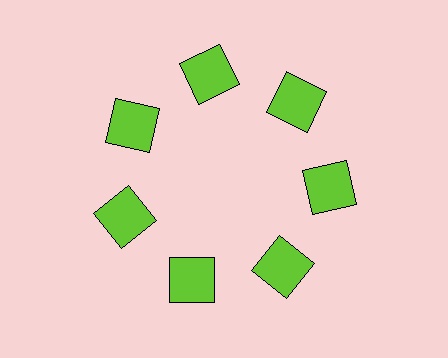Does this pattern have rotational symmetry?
Yes, this pattern has 7-fold rotational symmetry. It looks the same after rotating 51 degrees around the center.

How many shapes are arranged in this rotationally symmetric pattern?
There are 7 shapes, arranged in 7 groups of 1.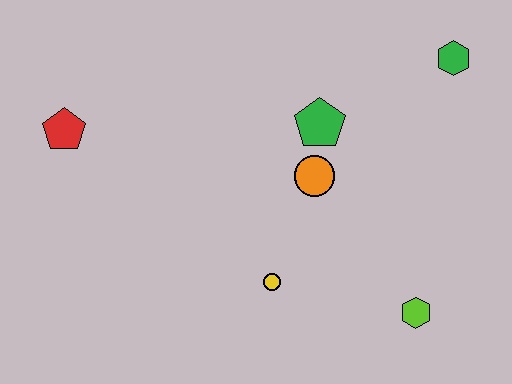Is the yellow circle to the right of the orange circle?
No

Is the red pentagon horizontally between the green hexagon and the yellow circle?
No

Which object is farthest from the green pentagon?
The red pentagon is farthest from the green pentagon.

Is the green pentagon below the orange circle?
No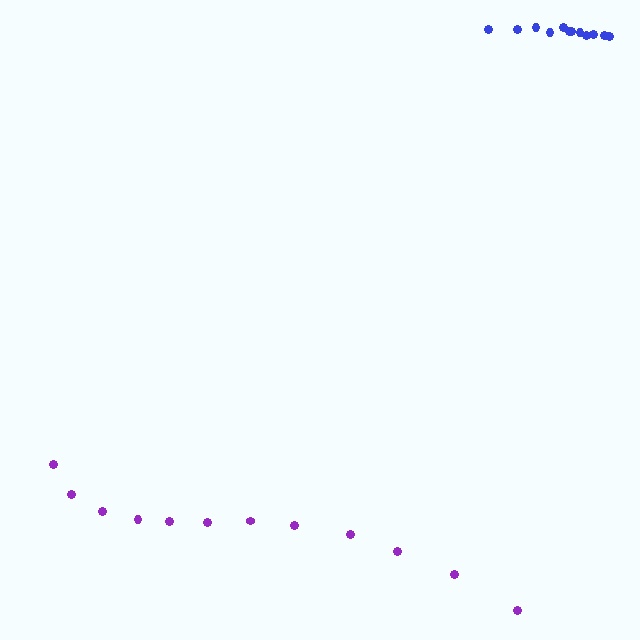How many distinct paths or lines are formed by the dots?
There are 2 distinct paths.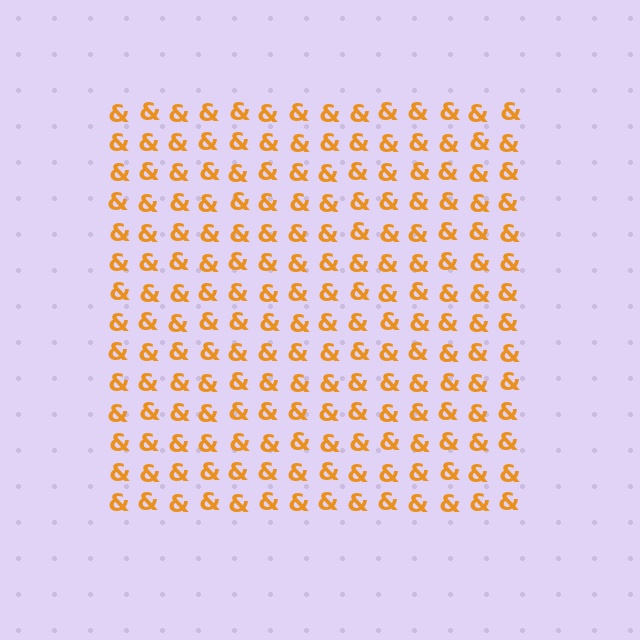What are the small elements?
The small elements are ampersands.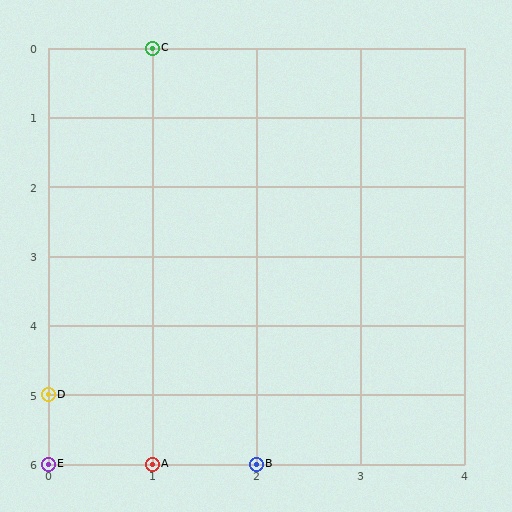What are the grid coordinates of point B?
Point B is at grid coordinates (2, 6).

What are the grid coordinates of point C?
Point C is at grid coordinates (1, 0).